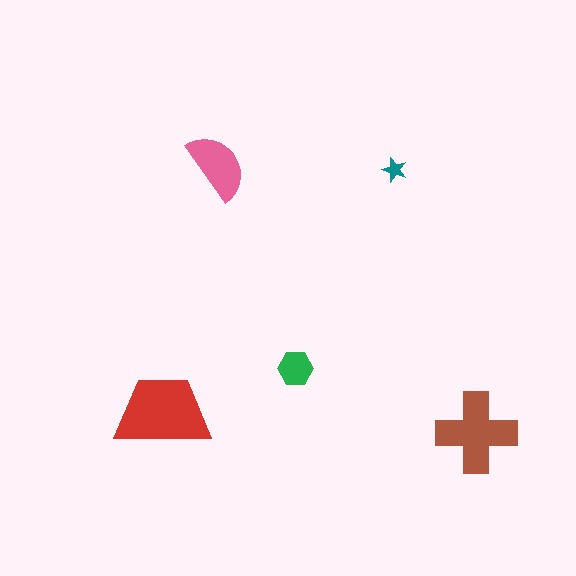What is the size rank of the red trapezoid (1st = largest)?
1st.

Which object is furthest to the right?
The brown cross is rightmost.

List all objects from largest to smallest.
The red trapezoid, the brown cross, the pink semicircle, the green hexagon, the teal star.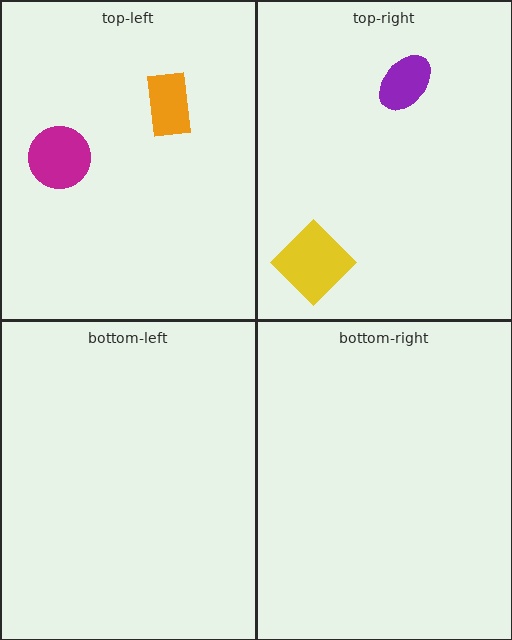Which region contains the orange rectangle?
The top-left region.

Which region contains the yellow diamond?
The top-right region.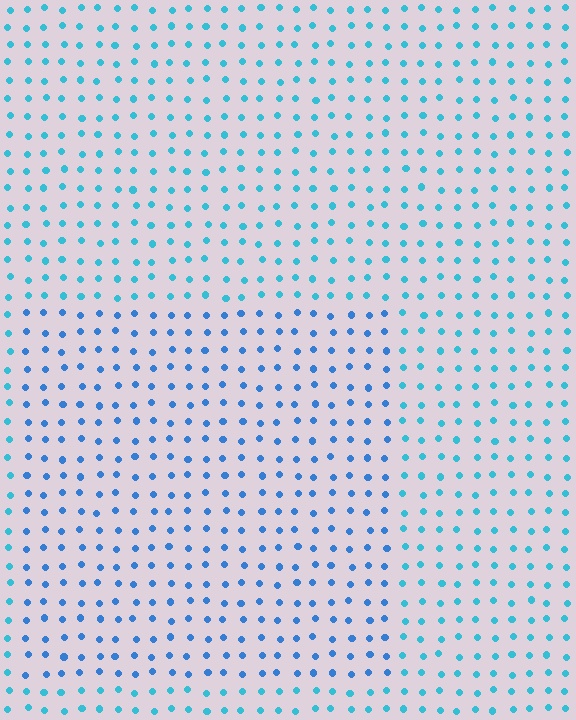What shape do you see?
I see a rectangle.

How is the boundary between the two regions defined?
The boundary is defined purely by a slight shift in hue (about 24 degrees). Spacing, size, and orientation are identical on both sides.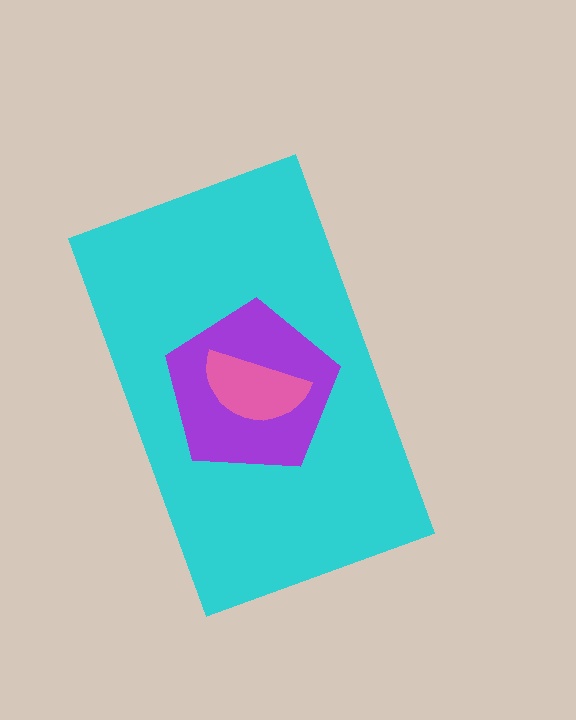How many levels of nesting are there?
3.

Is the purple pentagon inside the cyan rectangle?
Yes.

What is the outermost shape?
The cyan rectangle.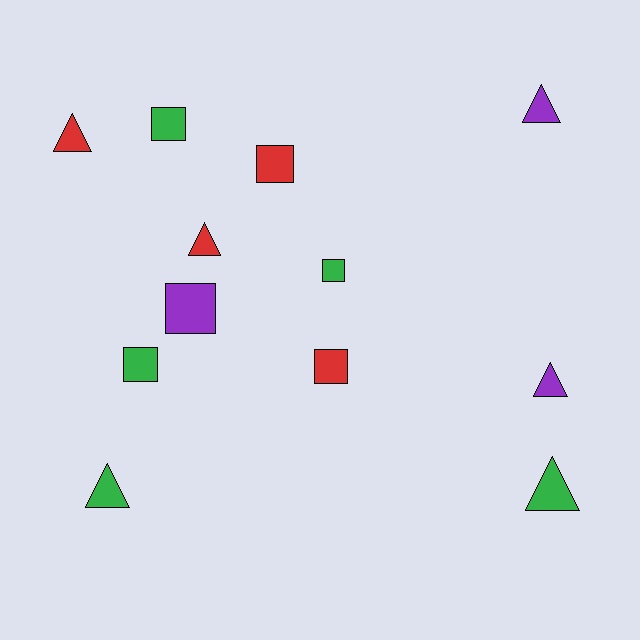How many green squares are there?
There are 3 green squares.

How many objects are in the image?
There are 12 objects.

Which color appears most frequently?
Green, with 5 objects.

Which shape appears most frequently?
Triangle, with 6 objects.